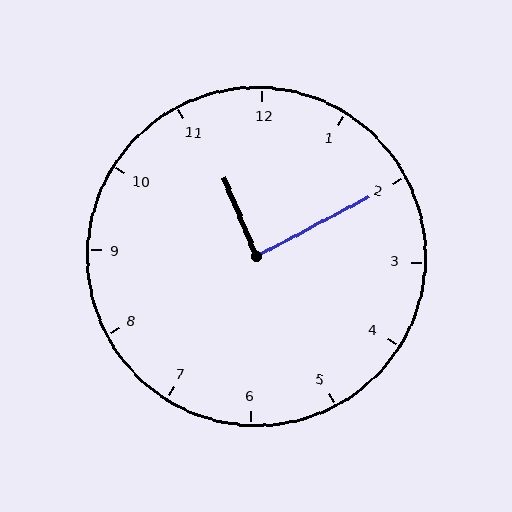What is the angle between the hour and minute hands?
Approximately 85 degrees.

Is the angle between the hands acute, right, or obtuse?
It is right.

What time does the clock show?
11:10.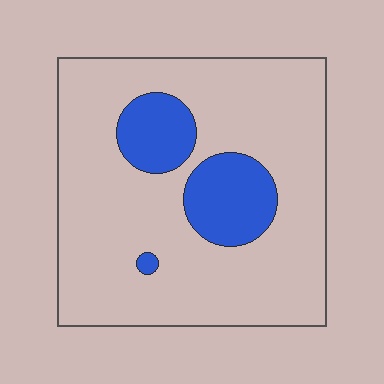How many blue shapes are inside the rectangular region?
3.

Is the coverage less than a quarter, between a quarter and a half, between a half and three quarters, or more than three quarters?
Less than a quarter.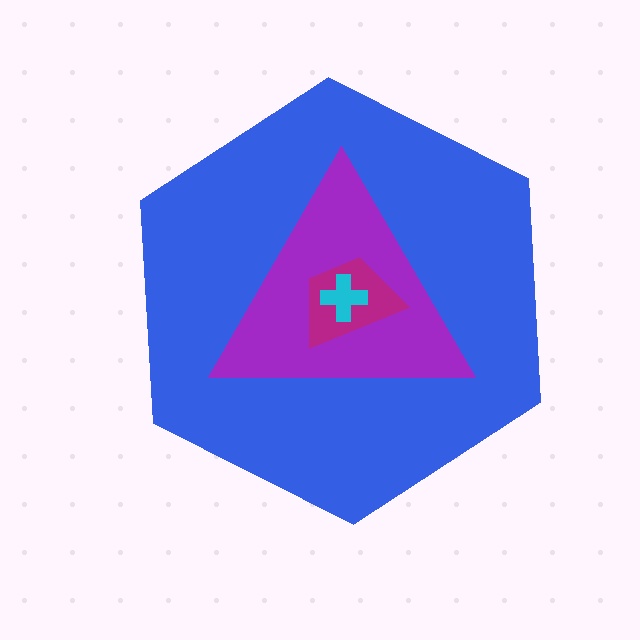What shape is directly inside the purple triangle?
The magenta trapezoid.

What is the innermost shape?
The cyan cross.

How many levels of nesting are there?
4.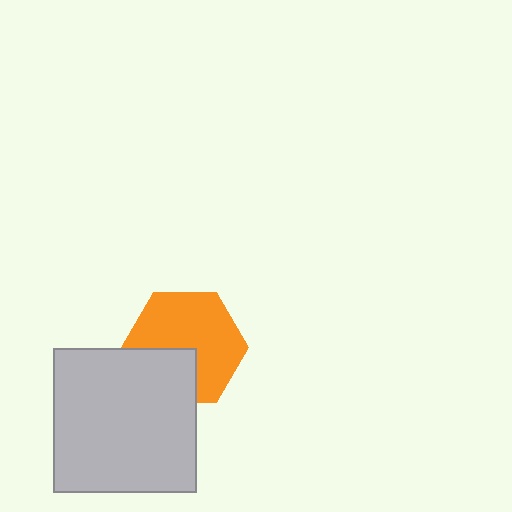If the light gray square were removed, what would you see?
You would see the complete orange hexagon.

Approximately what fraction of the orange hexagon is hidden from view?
Roughly 32% of the orange hexagon is hidden behind the light gray square.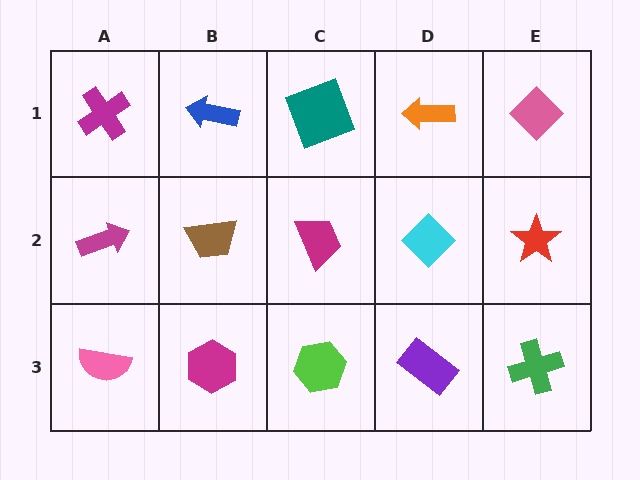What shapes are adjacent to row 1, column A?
A magenta arrow (row 2, column A), a blue arrow (row 1, column B).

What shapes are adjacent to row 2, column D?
An orange arrow (row 1, column D), a purple rectangle (row 3, column D), a magenta trapezoid (row 2, column C), a red star (row 2, column E).